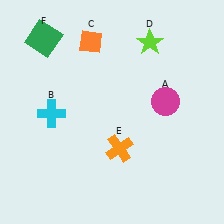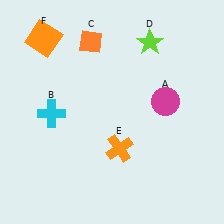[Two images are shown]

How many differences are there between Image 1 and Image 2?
There is 1 difference between the two images.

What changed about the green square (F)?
In Image 1, F is green. In Image 2, it changed to orange.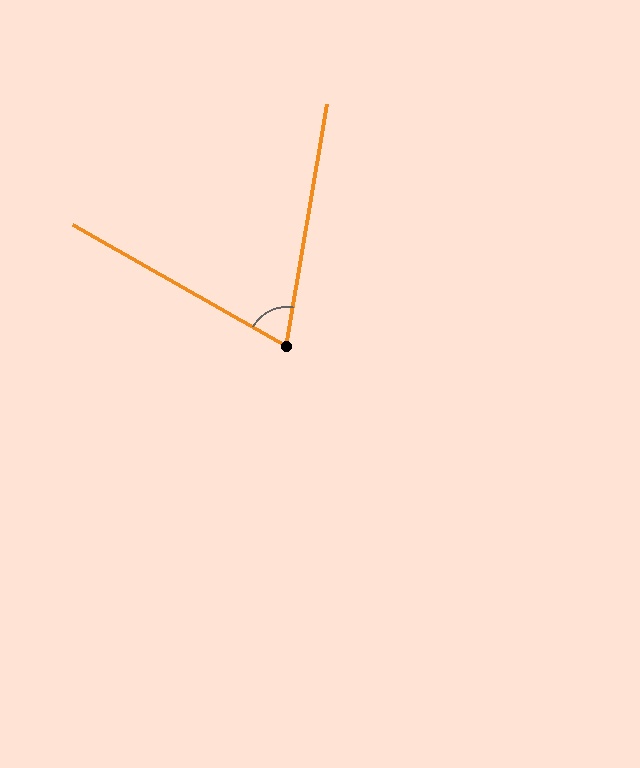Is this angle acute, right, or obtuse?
It is acute.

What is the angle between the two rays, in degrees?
Approximately 70 degrees.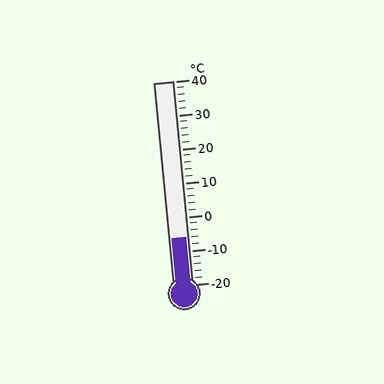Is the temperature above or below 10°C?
The temperature is below 10°C.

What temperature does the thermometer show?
The thermometer shows approximately -6°C.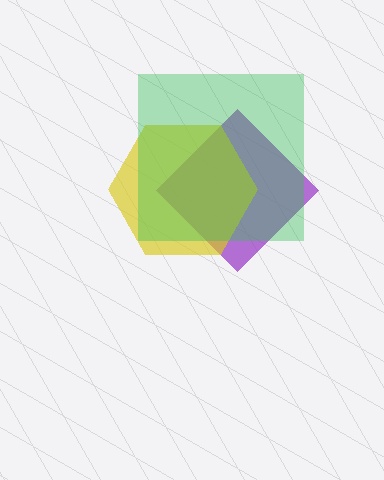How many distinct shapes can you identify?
There are 3 distinct shapes: a purple diamond, a yellow hexagon, a green square.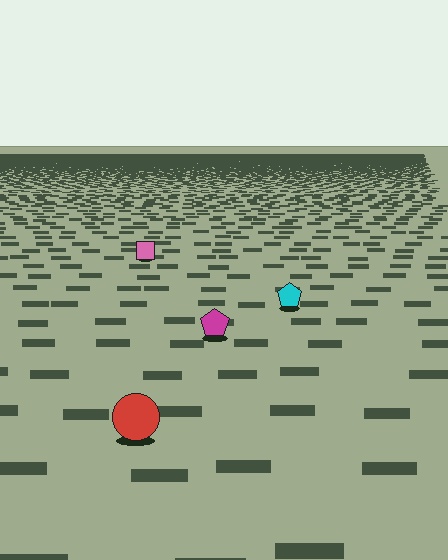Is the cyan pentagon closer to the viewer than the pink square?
Yes. The cyan pentagon is closer — you can tell from the texture gradient: the ground texture is coarser near it.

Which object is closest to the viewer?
The red circle is closest. The texture marks near it are larger and more spread out.